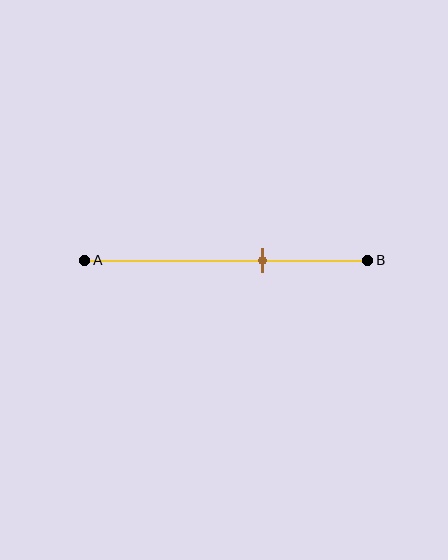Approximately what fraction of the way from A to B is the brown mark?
The brown mark is approximately 65% of the way from A to B.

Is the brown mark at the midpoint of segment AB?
No, the mark is at about 65% from A, not at the 50% midpoint.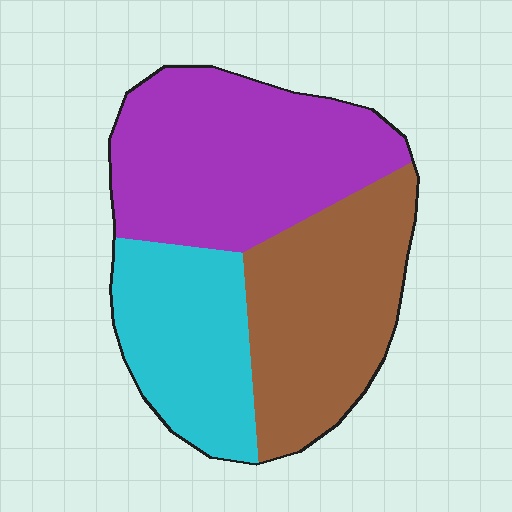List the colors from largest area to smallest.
From largest to smallest: purple, brown, cyan.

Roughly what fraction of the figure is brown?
Brown takes up between a third and a half of the figure.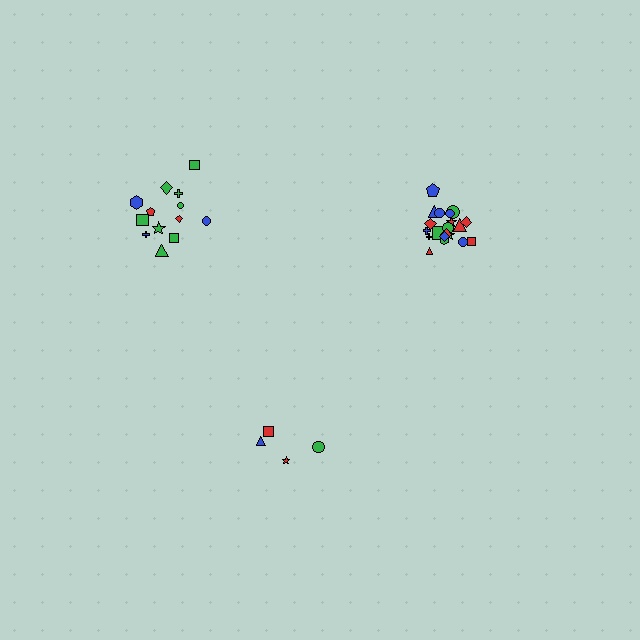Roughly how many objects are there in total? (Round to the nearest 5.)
Roughly 40 objects in total.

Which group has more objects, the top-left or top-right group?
The top-right group.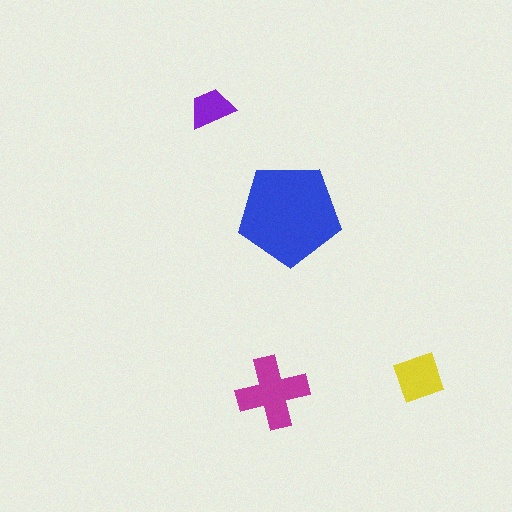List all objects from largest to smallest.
The blue pentagon, the magenta cross, the yellow diamond, the purple trapezoid.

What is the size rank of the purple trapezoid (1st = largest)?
4th.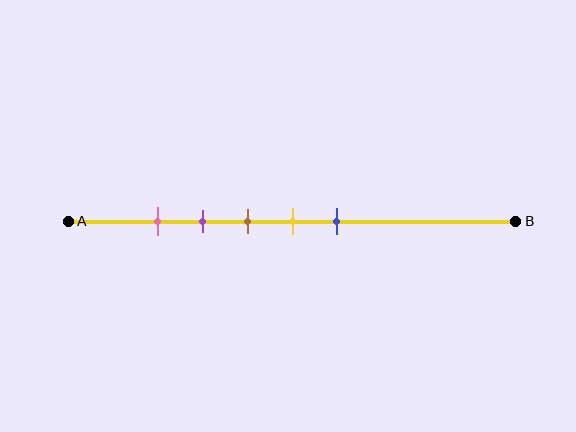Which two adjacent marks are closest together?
The pink and purple marks are the closest adjacent pair.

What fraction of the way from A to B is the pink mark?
The pink mark is approximately 20% (0.2) of the way from A to B.